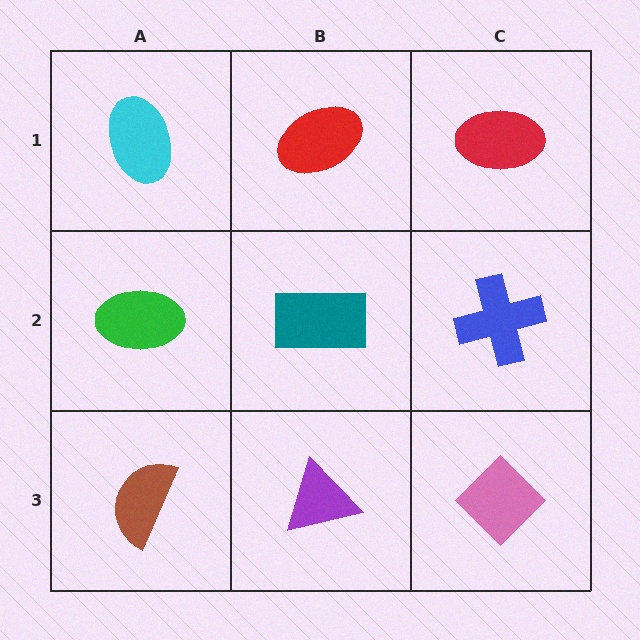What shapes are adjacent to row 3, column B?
A teal rectangle (row 2, column B), a brown semicircle (row 3, column A), a pink diamond (row 3, column C).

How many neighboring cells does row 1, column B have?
3.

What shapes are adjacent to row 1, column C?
A blue cross (row 2, column C), a red ellipse (row 1, column B).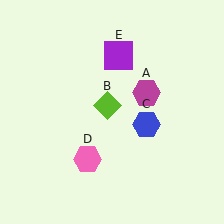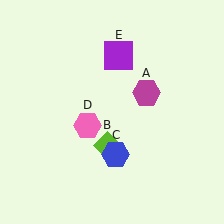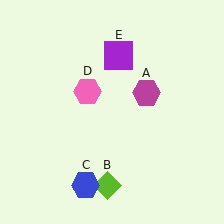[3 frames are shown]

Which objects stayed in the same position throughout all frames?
Magenta hexagon (object A) and purple square (object E) remained stationary.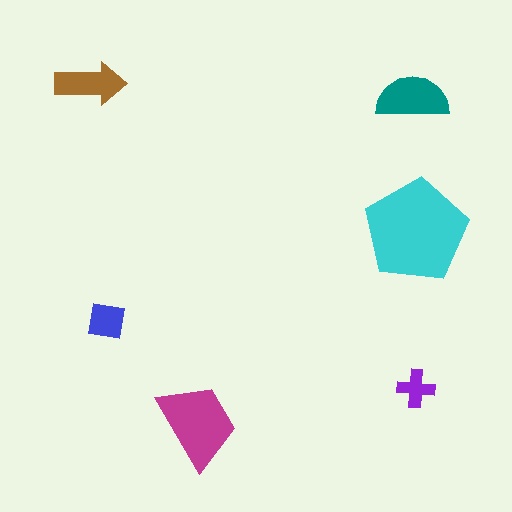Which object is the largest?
The cyan pentagon.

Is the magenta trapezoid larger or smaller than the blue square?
Larger.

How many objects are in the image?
There are 6 objects in the image.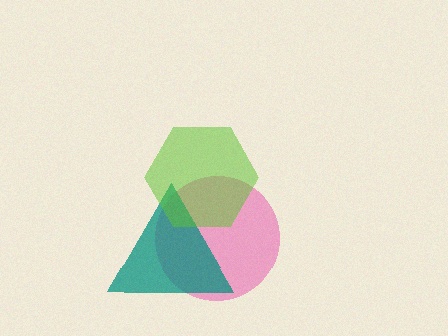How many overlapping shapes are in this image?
There are 3 overlapping shapes in the image.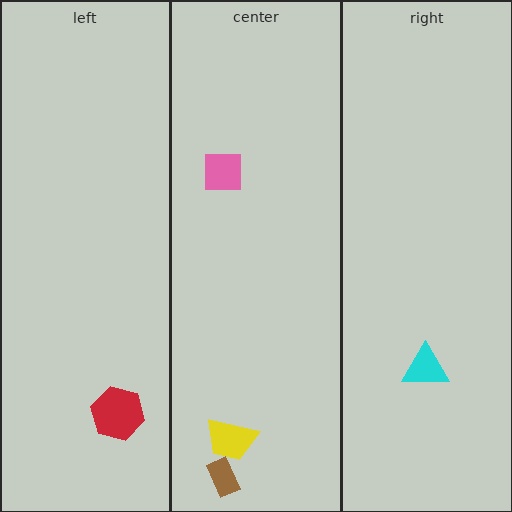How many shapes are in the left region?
1.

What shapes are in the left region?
The red hexagon.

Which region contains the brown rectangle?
The center region.